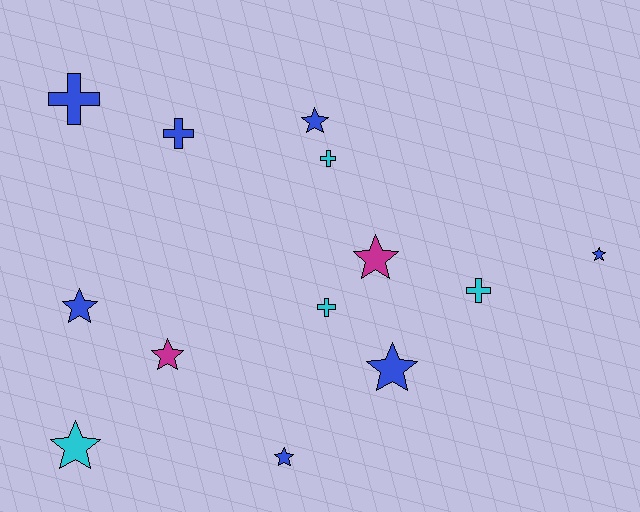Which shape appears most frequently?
Star, with 8 objects.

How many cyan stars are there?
There is 1 cyan star.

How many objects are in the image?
There are 13 objects.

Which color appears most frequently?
Blue, with 7 objects.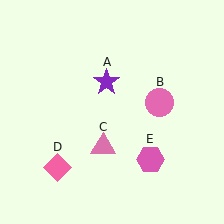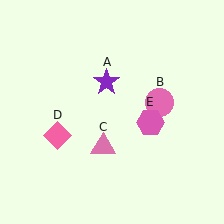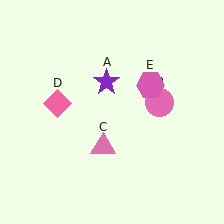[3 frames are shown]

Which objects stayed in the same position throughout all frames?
Purple star (object A) and pink circle (object B) and pink triangle (object C) remained stationary.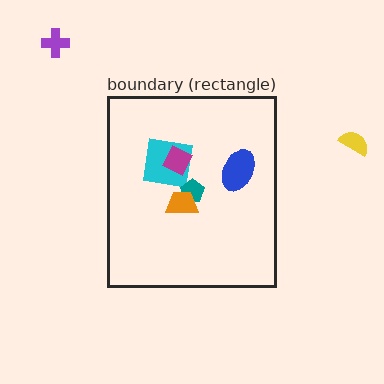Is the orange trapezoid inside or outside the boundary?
Inside.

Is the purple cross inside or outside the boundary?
Outside.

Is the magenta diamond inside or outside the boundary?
Inside.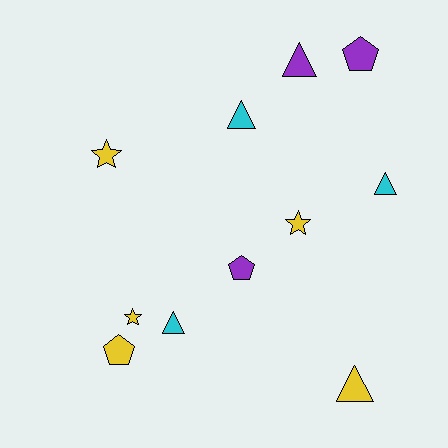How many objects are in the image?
There are 11 objects.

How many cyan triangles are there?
There are 3 cyan triangles.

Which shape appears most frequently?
Triangle, with 5 objects.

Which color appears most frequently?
Yellow, with 5 objects.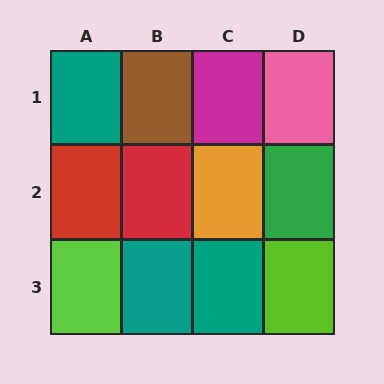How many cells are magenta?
1 cell is magenta.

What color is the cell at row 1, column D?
Pink.